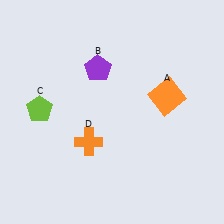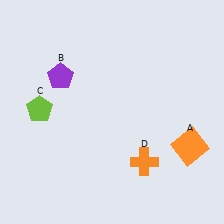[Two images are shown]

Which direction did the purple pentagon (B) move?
The purple pentagon (B) moved left.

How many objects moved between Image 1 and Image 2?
3 objects moved between the two images.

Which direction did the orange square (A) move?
The orange square (A) moved down.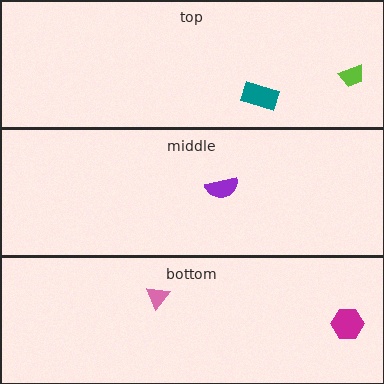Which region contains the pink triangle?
The bottom region.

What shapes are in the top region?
The lime trapezoid, the teal rectangle.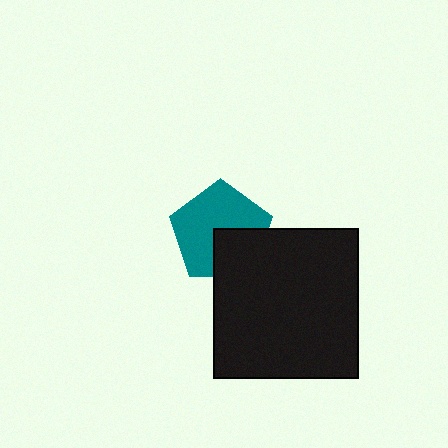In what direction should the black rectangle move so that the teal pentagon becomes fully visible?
The black rectangle should move toward the lower-right. That is the shortest direction to clear the overlap and leave the teal pentagon fully visible.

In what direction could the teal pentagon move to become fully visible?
The teal pentagon could move toward the upper-left. That would shift it out from behind the black rectangle entirely.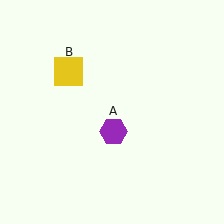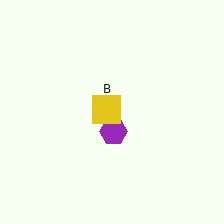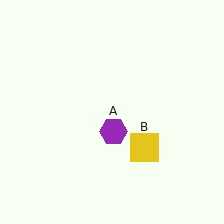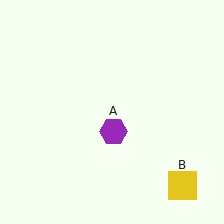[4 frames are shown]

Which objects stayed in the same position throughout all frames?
Purple hexagon (object A) remained stationary.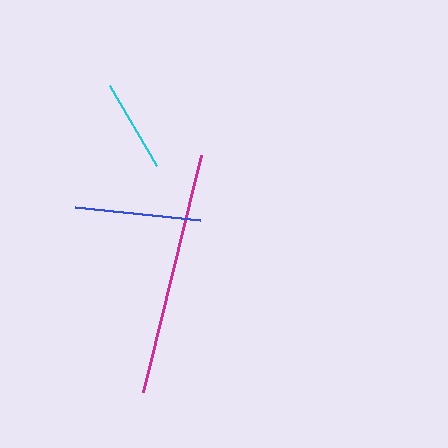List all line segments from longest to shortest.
From longest to shortest: magenta, blue, cyan.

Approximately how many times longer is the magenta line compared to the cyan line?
The magenta line is approximately 2.6 times the length of the cyan line.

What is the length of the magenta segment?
The magenta segment is approximately 244 pixels long.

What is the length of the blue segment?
The blue segment is approximately 126 pixels long.